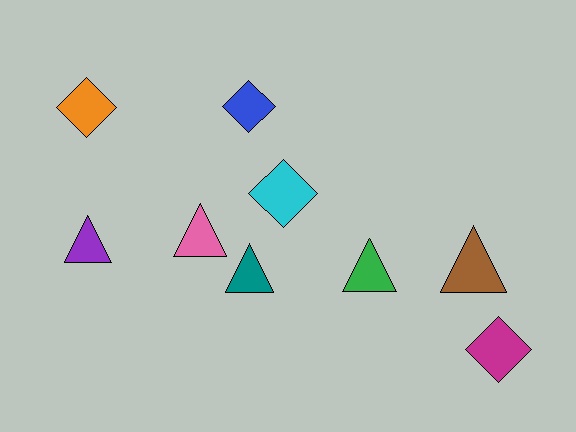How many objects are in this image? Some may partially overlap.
There are 9 objects.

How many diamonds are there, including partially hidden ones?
There are 4 diamonds.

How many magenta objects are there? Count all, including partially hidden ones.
There is 1 magenta object.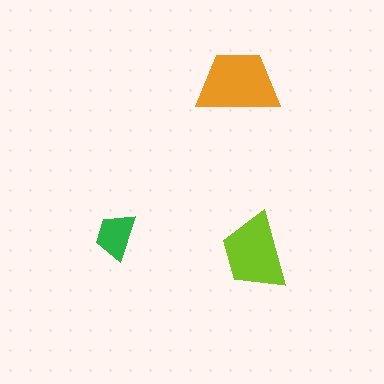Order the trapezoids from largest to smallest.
the orange one, the lime one, the green one.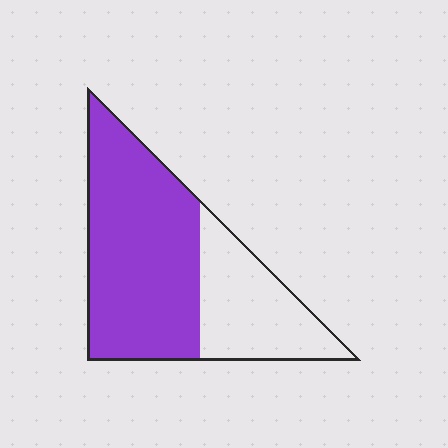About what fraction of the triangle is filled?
About two thirds (2/3).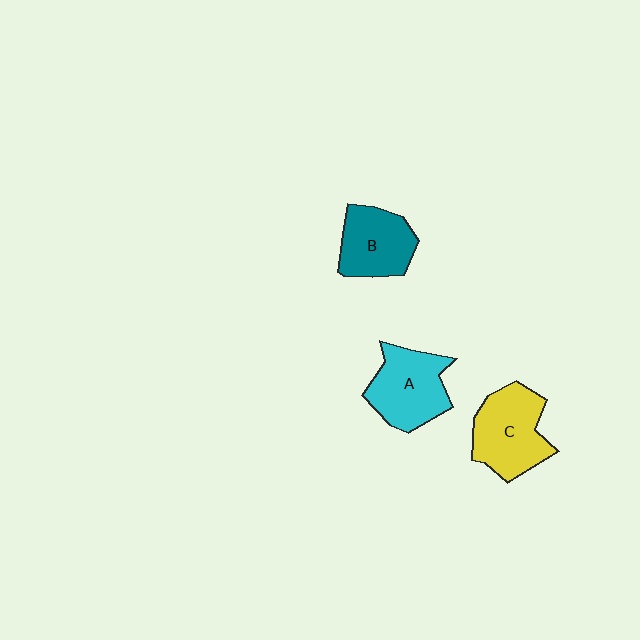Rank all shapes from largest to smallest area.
From largest to smallest: C (yellow), A (cyan), B (teal).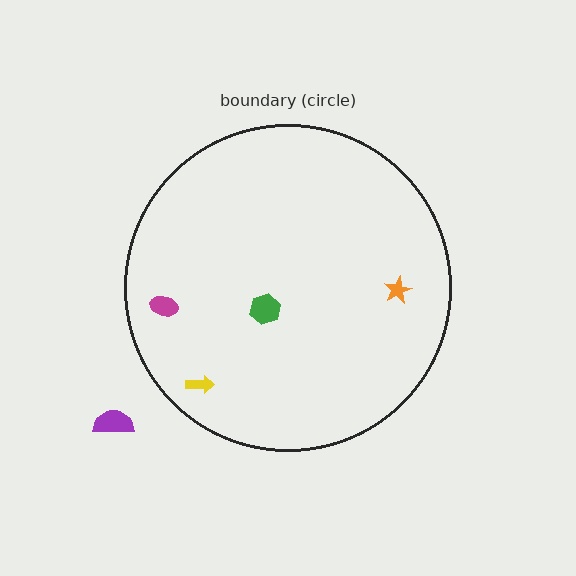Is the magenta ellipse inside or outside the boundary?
Inside.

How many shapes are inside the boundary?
4 inside, 1 outside.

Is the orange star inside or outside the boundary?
Inside.